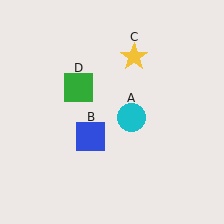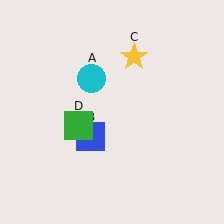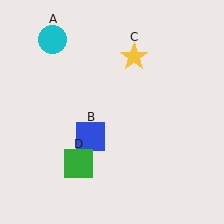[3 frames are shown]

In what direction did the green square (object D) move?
The green square (object D) moved down.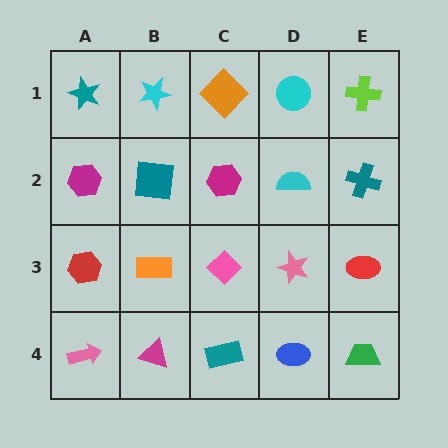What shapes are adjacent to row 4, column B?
An orange rectangle (row 3, column B), a pink arrow (row 4, column A), a teal rectangle (row 4, column C).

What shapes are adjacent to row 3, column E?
A teal cross (row 2, column E), a green trapezoid (row 4, column E), a pink star (row 3, column D).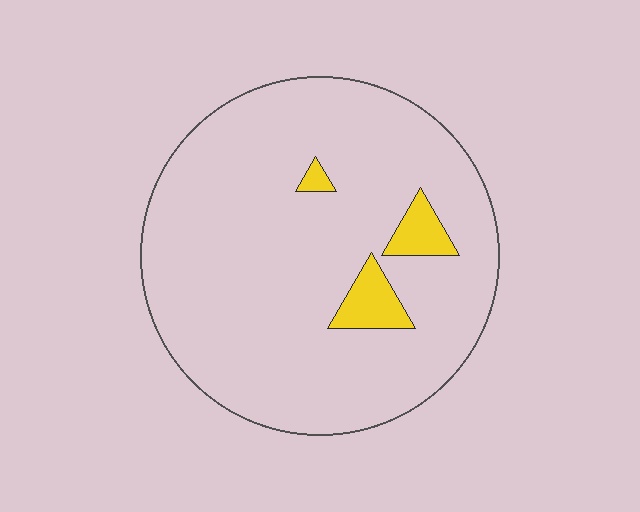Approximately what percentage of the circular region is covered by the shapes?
Approximately 5%.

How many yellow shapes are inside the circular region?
3.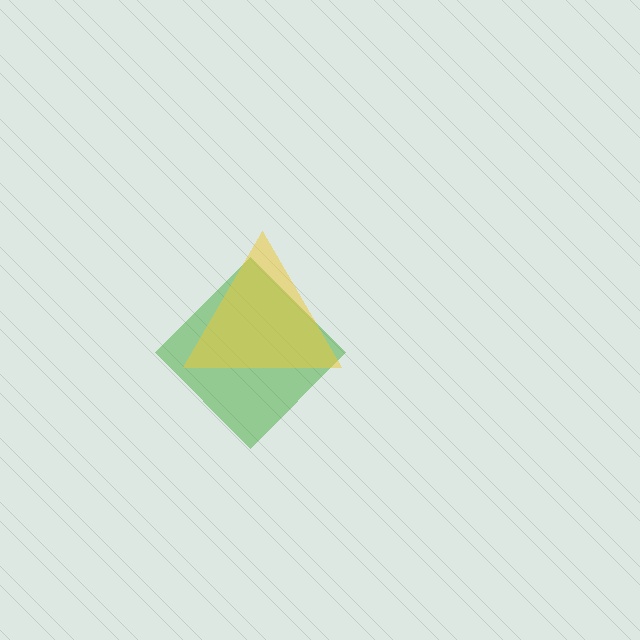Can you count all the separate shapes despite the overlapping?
Yes, there are 2 separate shapes.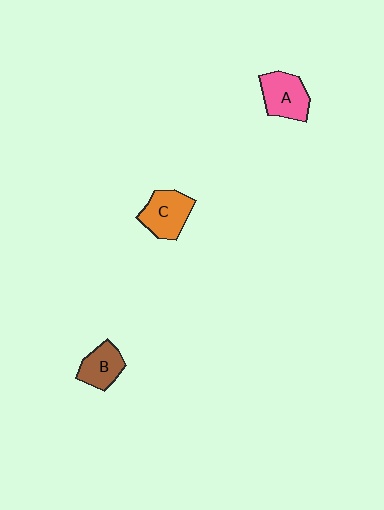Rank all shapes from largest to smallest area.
From largest to smallest: C (orange), A (pink), B (brown).